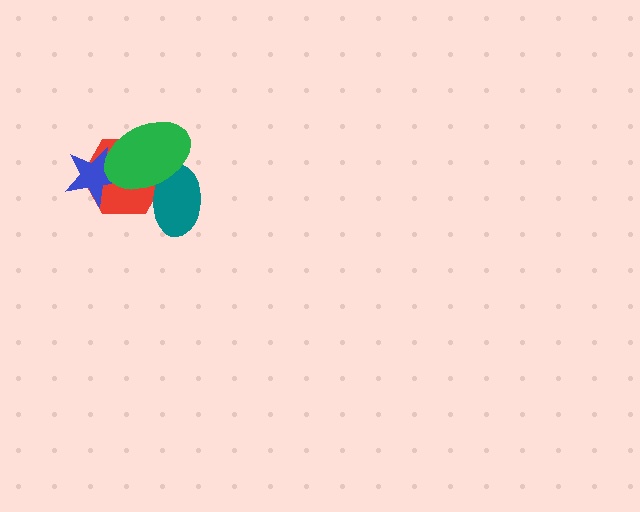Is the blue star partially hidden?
Yes, it is partially covered by another shape.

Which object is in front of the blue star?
The green ellipse is in front of the blue star.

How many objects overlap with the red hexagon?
3 objects overlap with the red hexagon.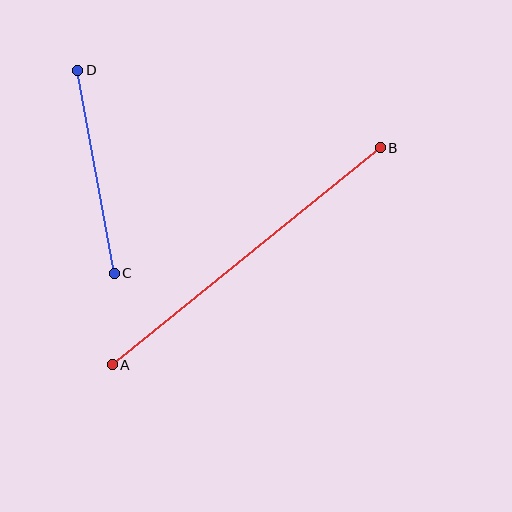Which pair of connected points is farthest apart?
Points A and B are farthest apart.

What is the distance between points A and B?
The distance is approximately 345 pixels.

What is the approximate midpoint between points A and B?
The midpoint is at approximately (246, 256) pixels.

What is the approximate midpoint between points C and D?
The midpoint is at approximately (96, 172) pixels.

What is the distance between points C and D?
The distance is approximately 206 pixels.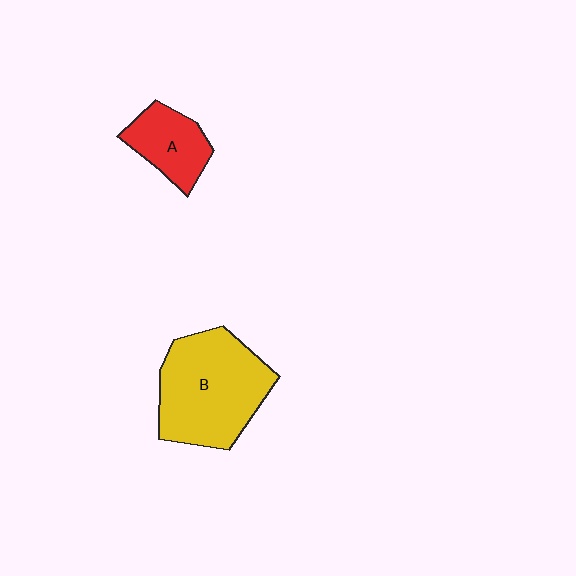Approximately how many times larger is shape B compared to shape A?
Approximately 2.2 times.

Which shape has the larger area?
Shape B (yellow).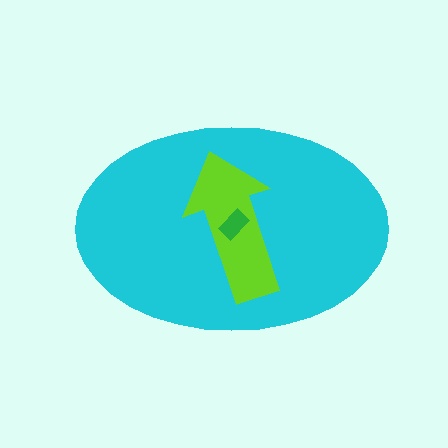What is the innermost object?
The green rectangle.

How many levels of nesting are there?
3.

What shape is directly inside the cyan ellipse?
The lime arrow.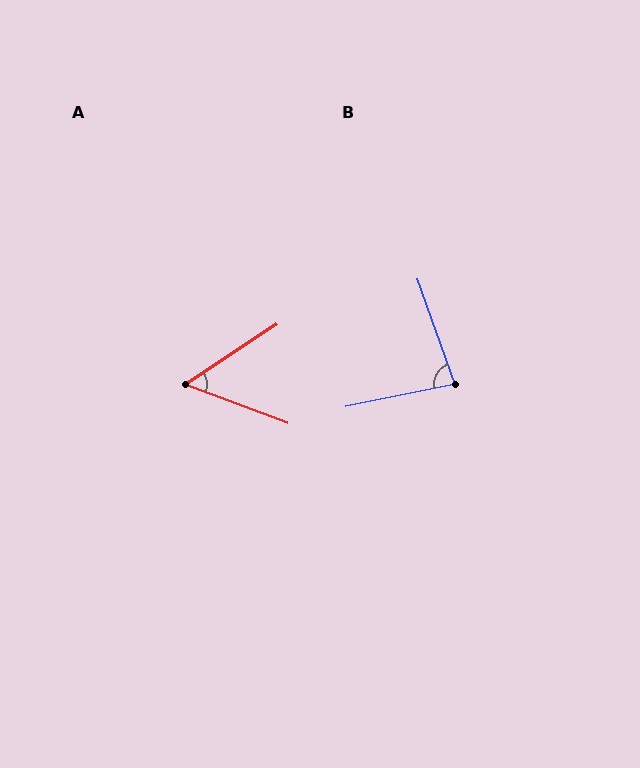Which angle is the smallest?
A, at approximately 54 degrees.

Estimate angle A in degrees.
Approximately 54 degrees.